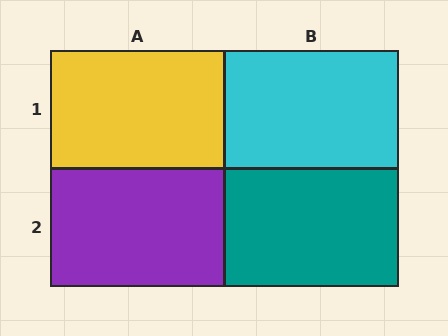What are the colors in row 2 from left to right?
Purple, teal.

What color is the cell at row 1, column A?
Yellow.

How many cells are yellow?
1 cell is yellow.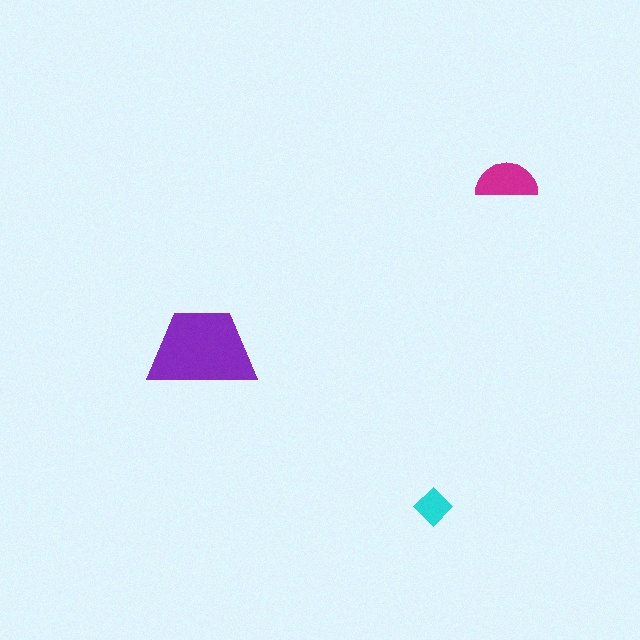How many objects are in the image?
There are 3 objects in the image.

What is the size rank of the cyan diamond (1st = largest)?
3rd.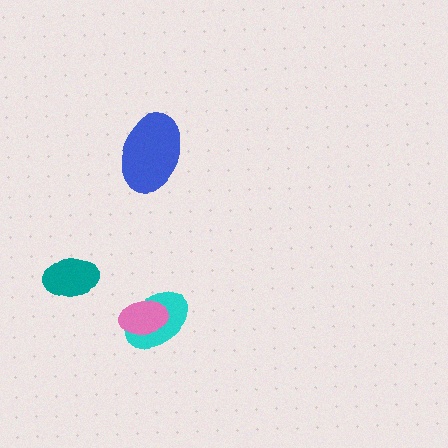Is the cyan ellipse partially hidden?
Yes, it is partially covered by another shape.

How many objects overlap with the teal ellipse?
0 objects overlap with the teal ellipse.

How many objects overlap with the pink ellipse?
1 object overlaps with the pink ellipse.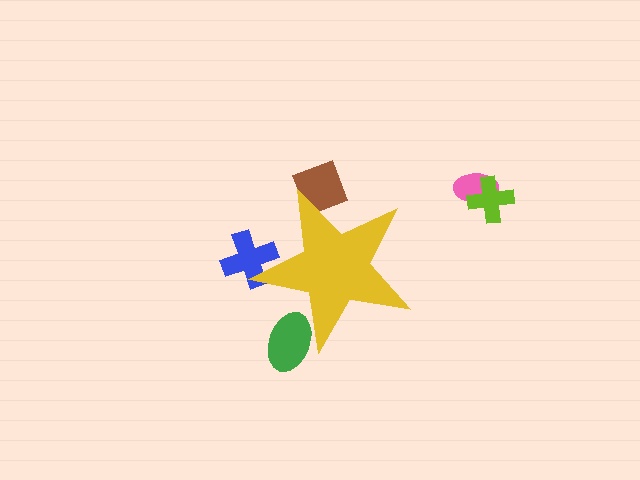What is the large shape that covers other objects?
A yellow star.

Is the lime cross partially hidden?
No, the lime cross is fully visible.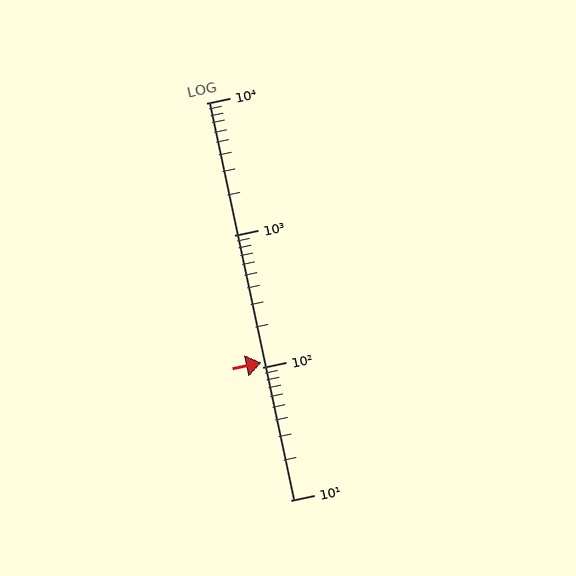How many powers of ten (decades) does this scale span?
The scale spans 3 decades, from 10 to 10000.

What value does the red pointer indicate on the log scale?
The pointer indicates approximately 110.